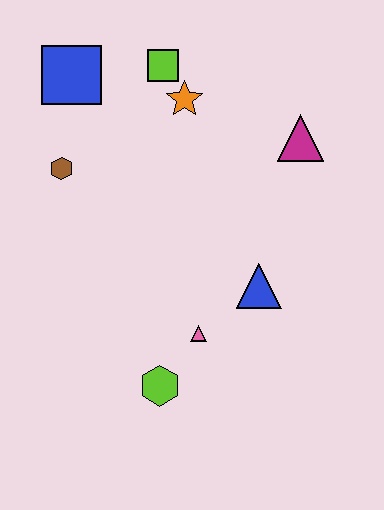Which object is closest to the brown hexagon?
The blue square is closest to the brown hexagon.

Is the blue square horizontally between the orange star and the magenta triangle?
No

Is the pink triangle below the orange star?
Yes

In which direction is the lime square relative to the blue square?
The lime square is to the right of the blue square.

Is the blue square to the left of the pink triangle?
Yes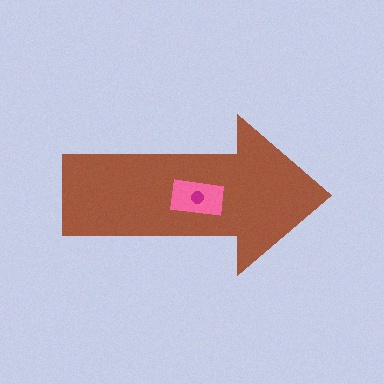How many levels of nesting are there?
3.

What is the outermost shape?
The brown arrow.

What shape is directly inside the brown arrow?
The pink rectangle.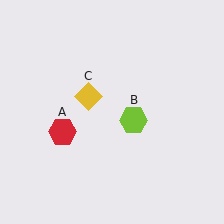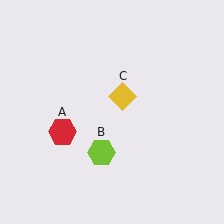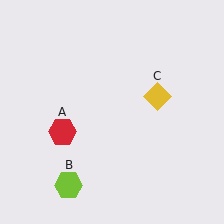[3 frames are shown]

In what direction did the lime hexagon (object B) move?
The lime hexagon (object B) moved down and to the left.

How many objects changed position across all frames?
2 objects changed position: lime hexagon (object B), yellow diamond (object C).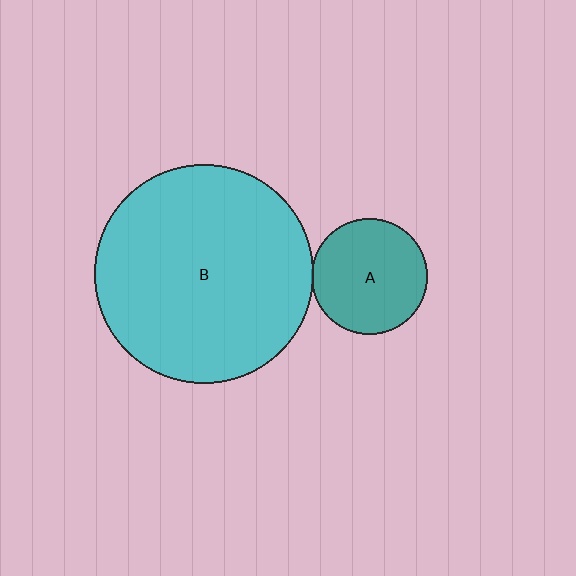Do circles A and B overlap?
Yes.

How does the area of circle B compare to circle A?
Approximately 3.6 times.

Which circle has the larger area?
Circle B (cyan).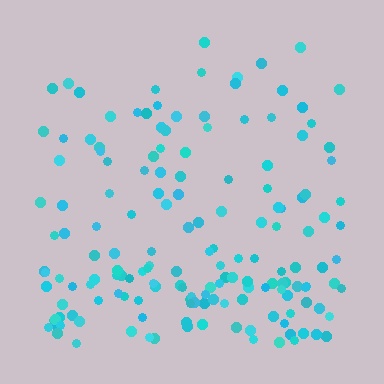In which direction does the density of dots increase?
From top to bottom, with the bottom side densest.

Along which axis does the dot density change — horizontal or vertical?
Vertical.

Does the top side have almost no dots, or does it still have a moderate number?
Still a moderate number, just noticeably fewer than the bottom.